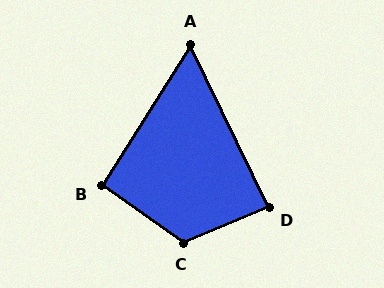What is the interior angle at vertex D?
Approximately 87 degrees (approximately right).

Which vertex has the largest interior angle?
C, at approximately 122 degrees.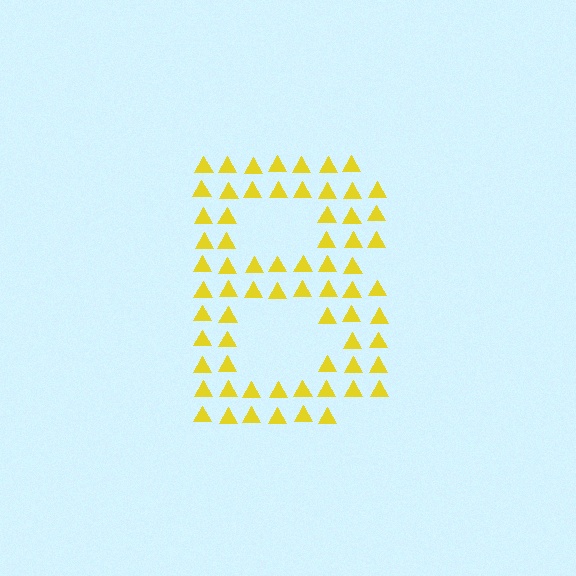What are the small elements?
The small elements are triangles.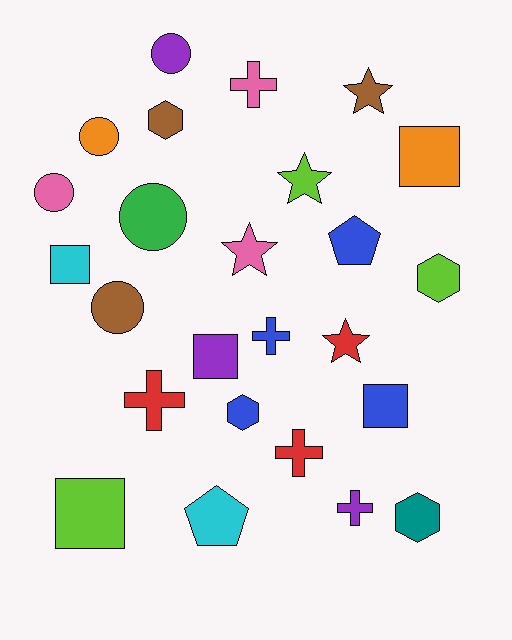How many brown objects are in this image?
There are 3 brown objects.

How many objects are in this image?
There are 25 objects.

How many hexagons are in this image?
There are 4 hexagons.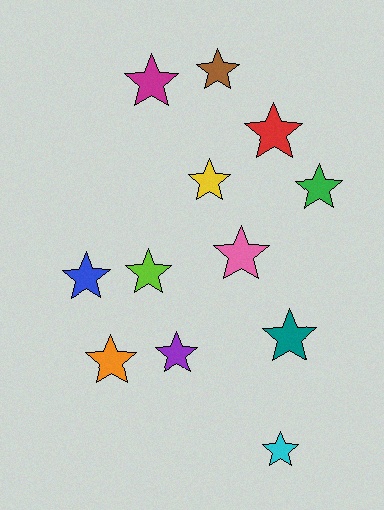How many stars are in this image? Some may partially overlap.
There are 12 stars.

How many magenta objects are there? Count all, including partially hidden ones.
There is 1 magenta object.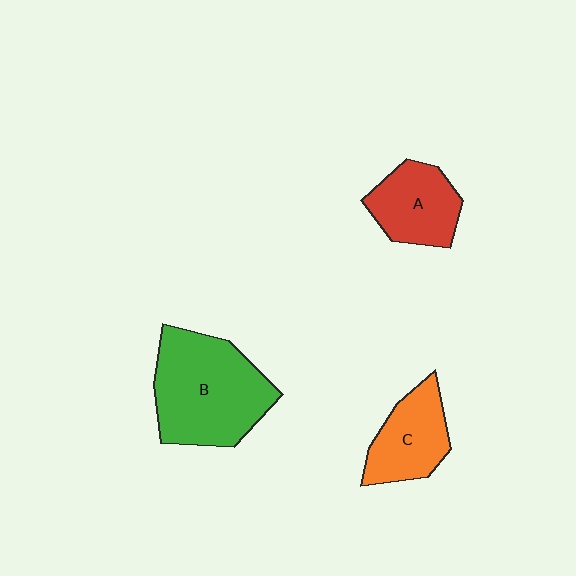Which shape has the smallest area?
Shape A (red).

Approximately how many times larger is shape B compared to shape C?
Approximately 1.8 times.